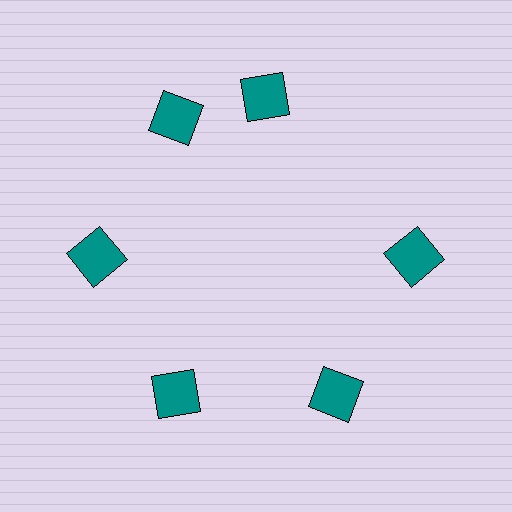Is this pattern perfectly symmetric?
No. The 6 teal squares are arranged in a ring, but one element near the 1 o'clock position is rotated out of alignment along the ring, breaking the 6-fold rotational symmetry.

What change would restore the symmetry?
The symmetry would be restored by rotating it back into even spacing with its neighbors so that all 6 squares sit at equal angles and equal distance from the center.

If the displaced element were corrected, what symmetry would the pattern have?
It would have 6-fold rotational symmetry — the pattern would map onto itself every 60 degrees.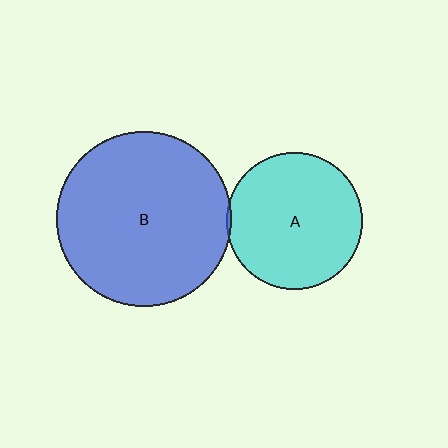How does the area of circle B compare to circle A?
Approximately 1.6 times.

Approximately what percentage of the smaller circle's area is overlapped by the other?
Approximately 5%.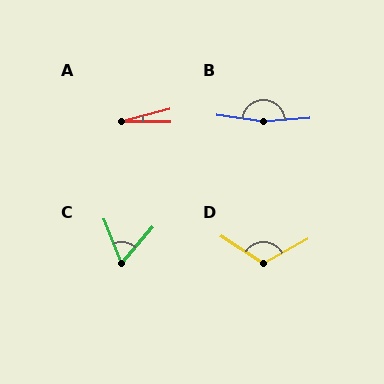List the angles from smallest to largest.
A (15°), C (62°), D (119°), B (168°).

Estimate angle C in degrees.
Approximately 62 degrees.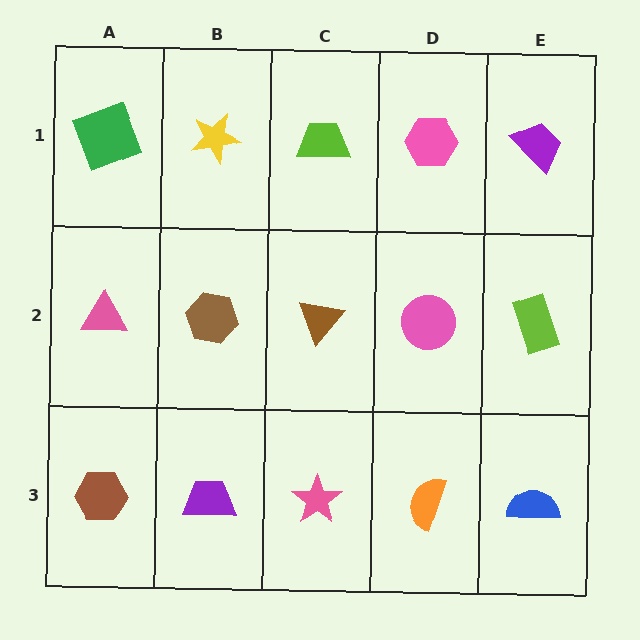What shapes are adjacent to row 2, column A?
A green square (row 1, column A), a brown hexagon (row 3, column A), a brown hexagon (row 2, column B).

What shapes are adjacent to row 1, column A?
A pink triangle (row 2, column A), a yellow star (row 1, column B).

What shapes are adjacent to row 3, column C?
A brown triangle (row 2, column C), a purple trapezoid (row 3, column B), an orange semicircle (row 3, column D).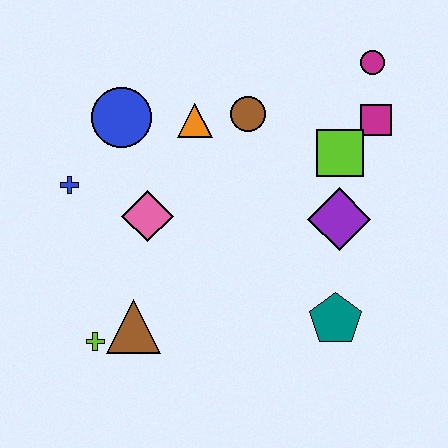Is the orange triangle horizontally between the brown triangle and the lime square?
Yes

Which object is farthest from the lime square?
The lime cross is farthest from the lime square.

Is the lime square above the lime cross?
Yes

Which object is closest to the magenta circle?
The magenta square is closest to the magenta circle.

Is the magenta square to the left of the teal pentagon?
No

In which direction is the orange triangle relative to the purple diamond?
The orange triangle is to the left of the purple diamond.